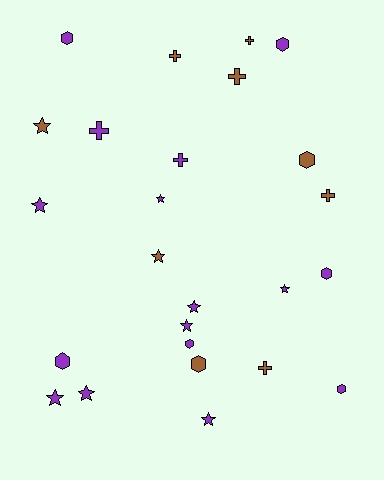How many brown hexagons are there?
There are 2 brown hexagons.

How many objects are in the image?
There are 25 objects.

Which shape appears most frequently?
Star, with 10 objects.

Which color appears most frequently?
Purple, with 16 objects.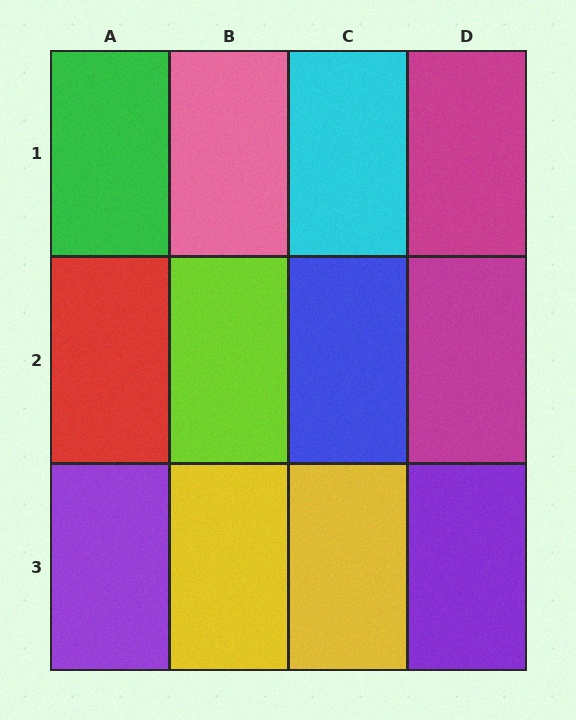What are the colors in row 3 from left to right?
Purple, yellow, yellow, purple.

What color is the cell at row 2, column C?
Blue.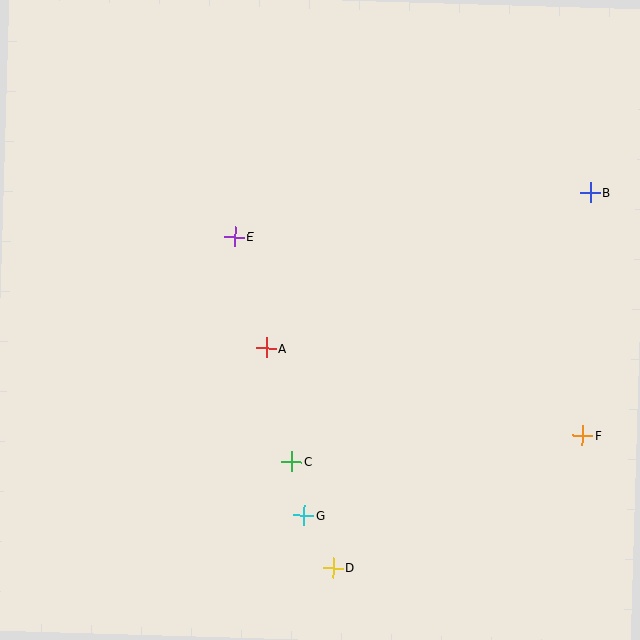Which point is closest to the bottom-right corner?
Point F is closest to the bottom-right corner.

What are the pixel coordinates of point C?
Point C is at (292, 461).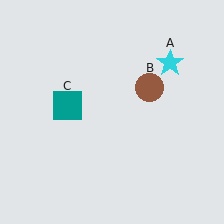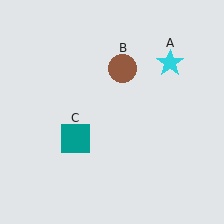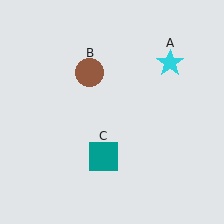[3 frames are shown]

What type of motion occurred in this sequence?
The brown circle (object B), teal square (object C) rotated counterclockwise around the center of the scene.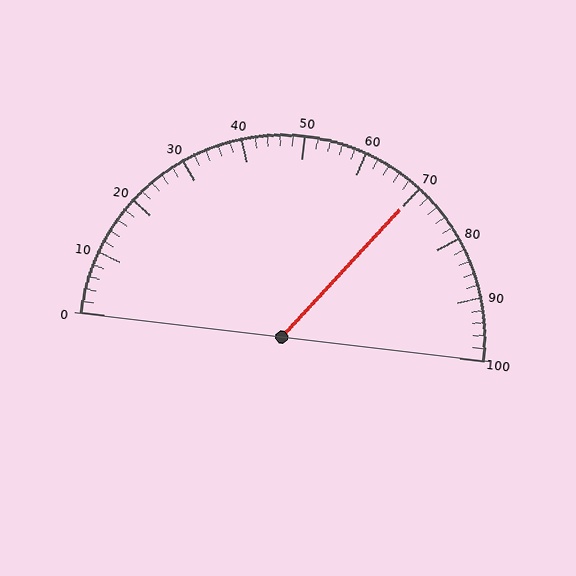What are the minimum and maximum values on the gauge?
The gauge ranges from 0 to 100.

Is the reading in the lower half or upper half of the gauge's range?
The reading is in the upper half of the range (0 to 100).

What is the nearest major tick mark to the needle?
The nearest major tick mark is 70.